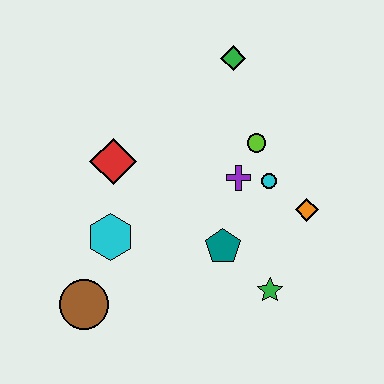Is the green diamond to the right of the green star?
No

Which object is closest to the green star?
The teal pentagon is closest to the green star.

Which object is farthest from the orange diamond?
The brown circle is farthest from the orange diamond.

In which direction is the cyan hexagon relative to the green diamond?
The cyan hexagon is below the green diamond.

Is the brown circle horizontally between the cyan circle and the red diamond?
No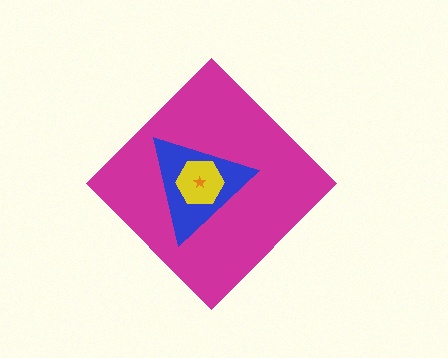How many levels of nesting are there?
4.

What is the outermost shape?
The magenta diamond.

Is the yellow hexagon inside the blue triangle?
Yes.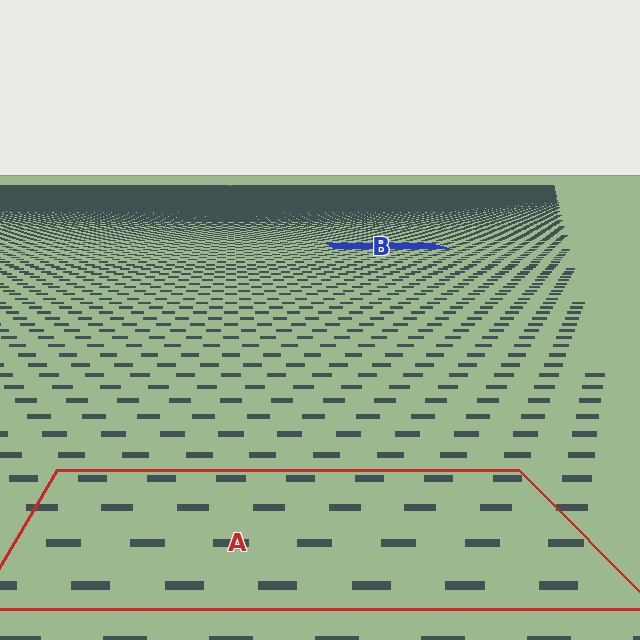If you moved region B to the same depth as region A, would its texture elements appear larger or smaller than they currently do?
They would appear larger. At a closer depth, the same texture elements are projected at a bigger on-screen size.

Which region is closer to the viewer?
Region A is closer. The texture elements there are larger and more spread out.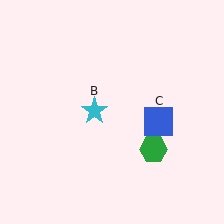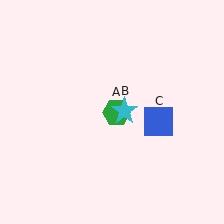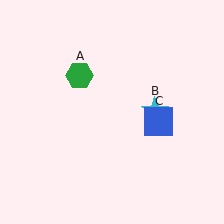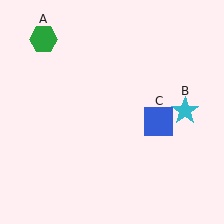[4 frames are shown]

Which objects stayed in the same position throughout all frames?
Blue square (object C) remained stationary.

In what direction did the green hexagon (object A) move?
The green hexagon (object A) moved up and to the left.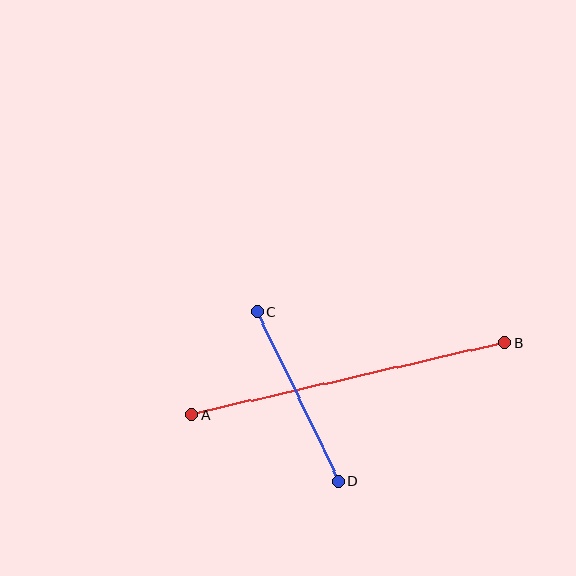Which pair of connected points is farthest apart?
Points A and B are farthest apart.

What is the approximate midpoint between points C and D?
The midpoint is at approximately (298, 396) pixels.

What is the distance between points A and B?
The distance is approximately 321 pixels.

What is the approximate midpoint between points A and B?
The midpoint is at approximately (349, 379) pixels.